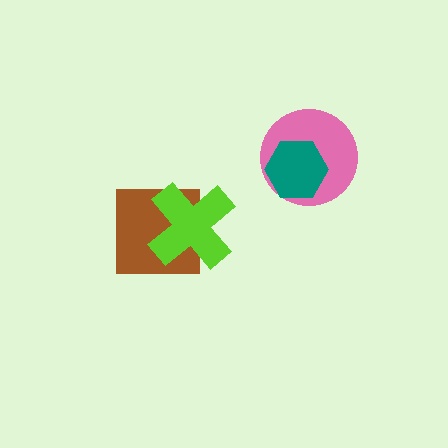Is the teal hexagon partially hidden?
No, no other shape covers it.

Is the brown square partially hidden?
Yes, it is partially covered by another shape.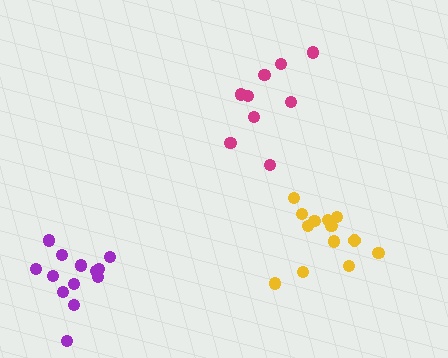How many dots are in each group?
Group 1: 9 dots, Group 2: 13 dots, Group 3: 13 dots (35 total).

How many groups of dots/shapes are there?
There are 3 groups.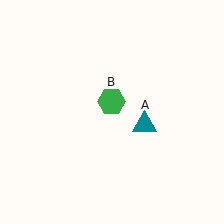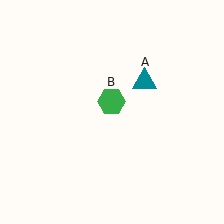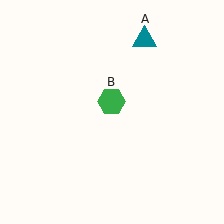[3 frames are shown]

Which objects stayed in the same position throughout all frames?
Green hexagon (object B) remained stationary.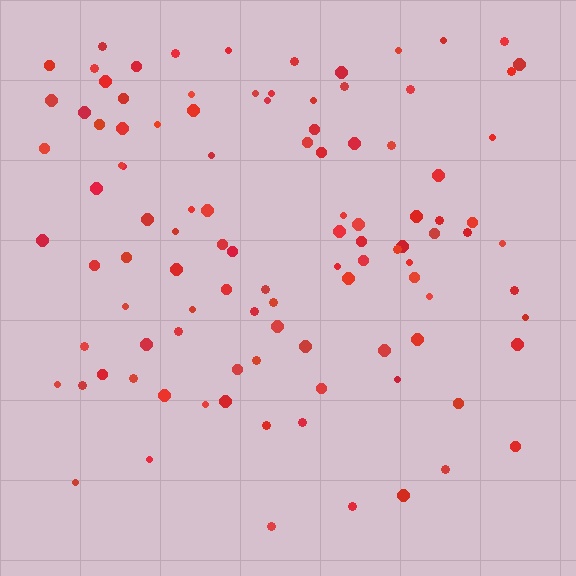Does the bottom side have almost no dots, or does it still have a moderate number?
Still a moderate number, just noticeably fewer than the top.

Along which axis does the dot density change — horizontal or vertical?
Vertical.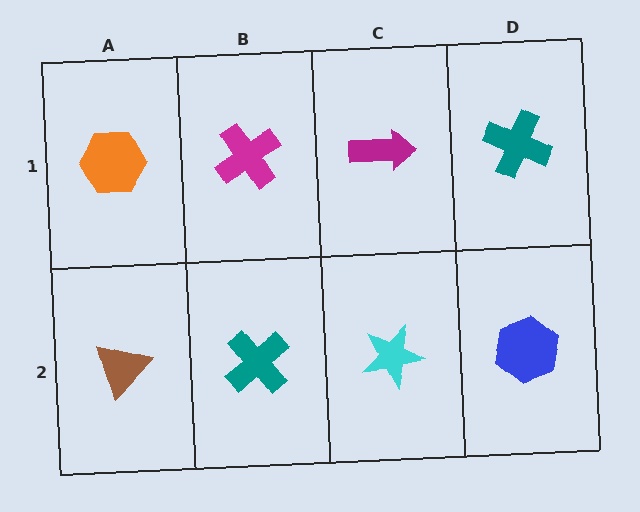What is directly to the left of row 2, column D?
A cyan star.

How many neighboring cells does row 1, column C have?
3.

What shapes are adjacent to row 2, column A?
An orange hexagon (row 1, column A), a teal cross (row 2, column B).